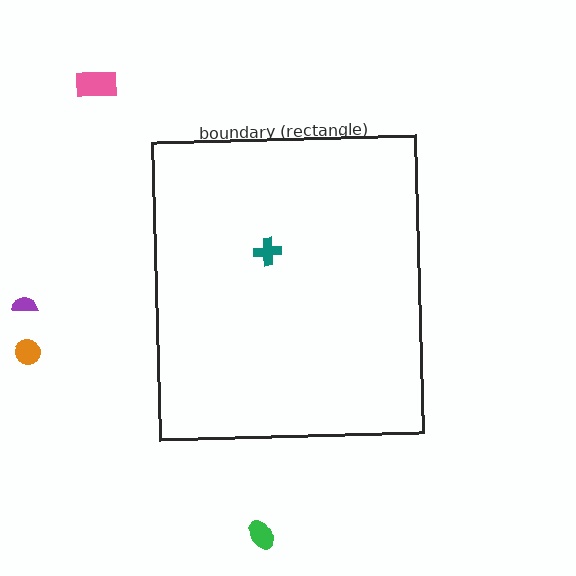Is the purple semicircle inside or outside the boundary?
Outside.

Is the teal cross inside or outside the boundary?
Inside.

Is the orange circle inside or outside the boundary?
Outside.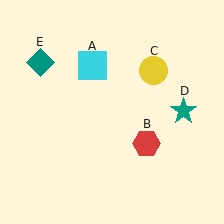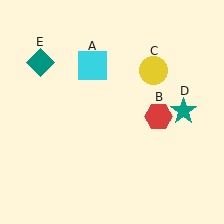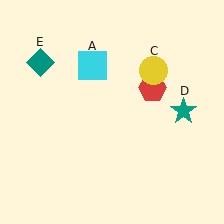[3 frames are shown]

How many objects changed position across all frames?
1 object changed position: red hexagon (object B).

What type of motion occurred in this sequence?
The red hexagon (object B) rotated counterclockwise around the center of the scene.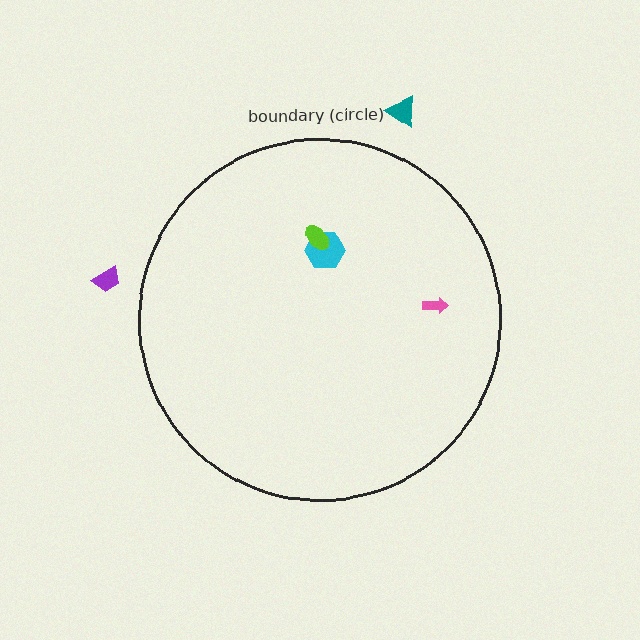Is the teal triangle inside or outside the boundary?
Outside.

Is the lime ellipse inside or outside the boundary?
Inside.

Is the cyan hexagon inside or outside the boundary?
Inside.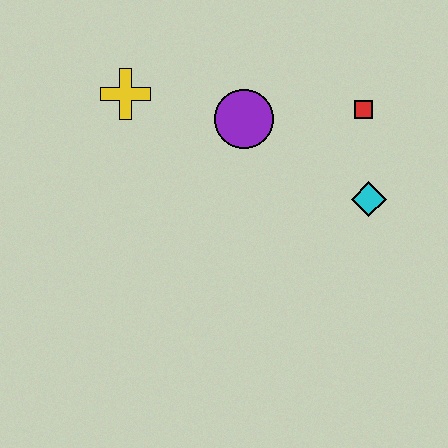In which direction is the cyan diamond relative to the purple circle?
The cyan diamond is to the right of the purple circle.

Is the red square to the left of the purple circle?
No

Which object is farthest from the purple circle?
The cyan diamond is farthest from the purple circle.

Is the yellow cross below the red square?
No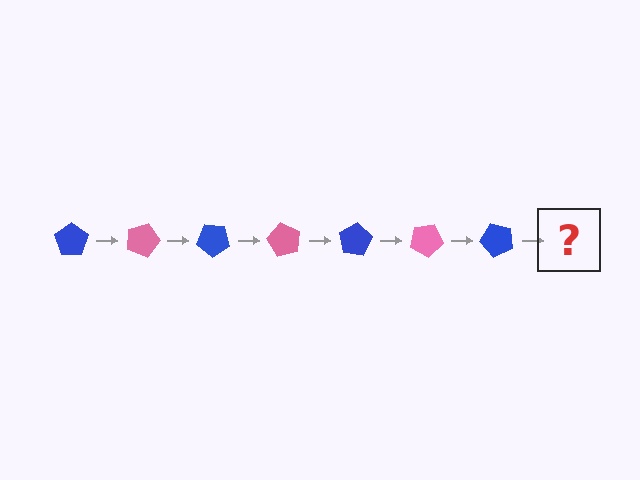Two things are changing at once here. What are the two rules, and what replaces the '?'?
The two rules are that it rotates 20 degrees each step and the color cycles through blue and pink. The '?' should be a pink pentagon, rotated 140 degrees from the start.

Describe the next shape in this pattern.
It should be a pink pentagon, rotated 140 degrees from the start.